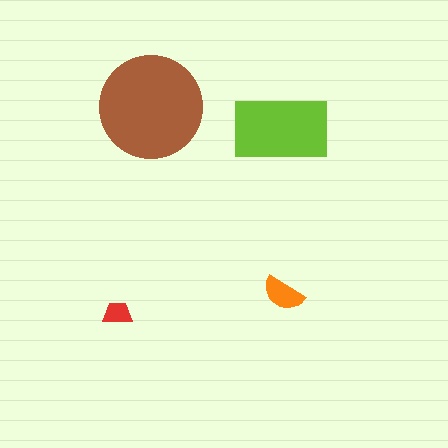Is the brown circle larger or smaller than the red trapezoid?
Larger.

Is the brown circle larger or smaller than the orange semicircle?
Larger.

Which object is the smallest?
The red trapezoid.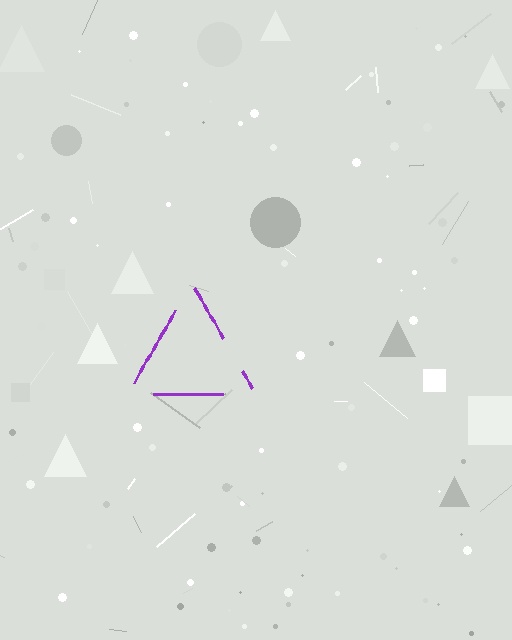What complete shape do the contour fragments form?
The contour fragments form a triangle.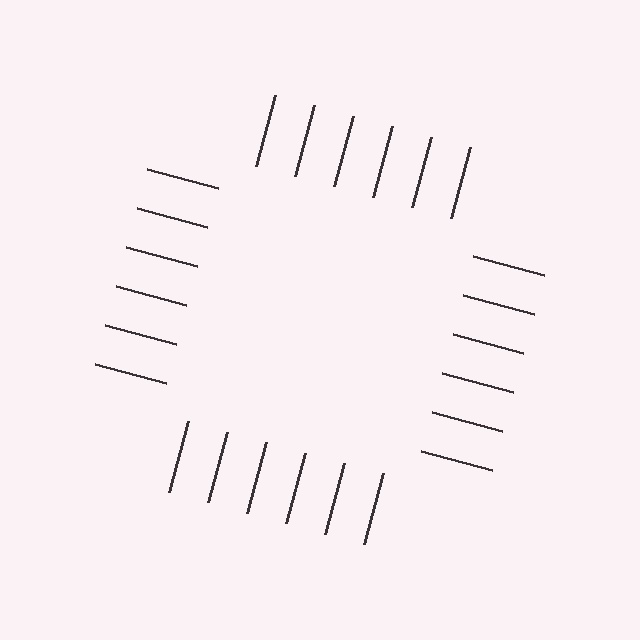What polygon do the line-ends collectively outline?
An illusory square — the line segments terminate on its edges but no continuous stroke is drawn.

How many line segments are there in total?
24 — 6 along each of the 4 edges.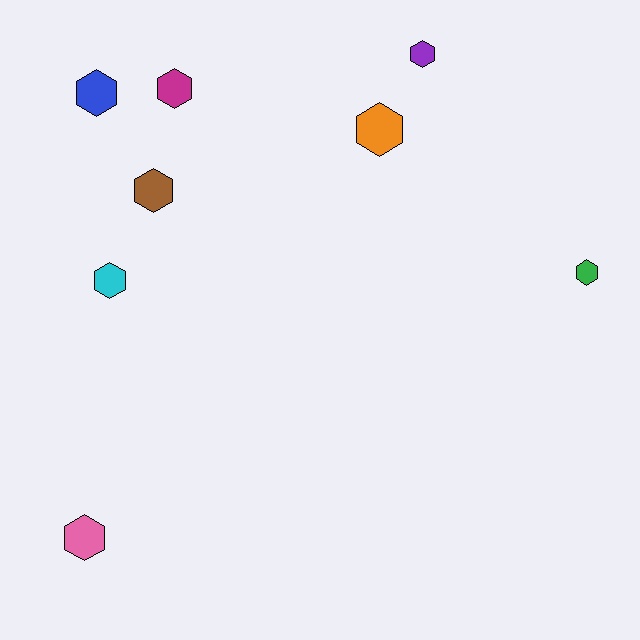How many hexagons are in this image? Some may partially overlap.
There are 8 hexagons.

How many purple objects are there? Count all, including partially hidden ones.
There is 1 purple object.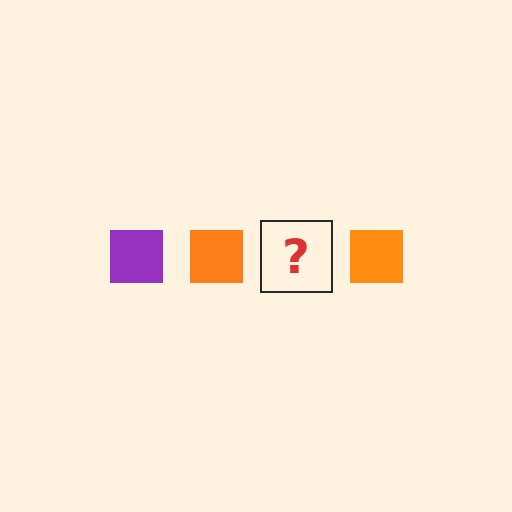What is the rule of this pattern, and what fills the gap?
The rule is that the pattern cycles through purple, orange squares. The gap should be filled with a purple square.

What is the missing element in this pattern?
The missing element is a purple square.